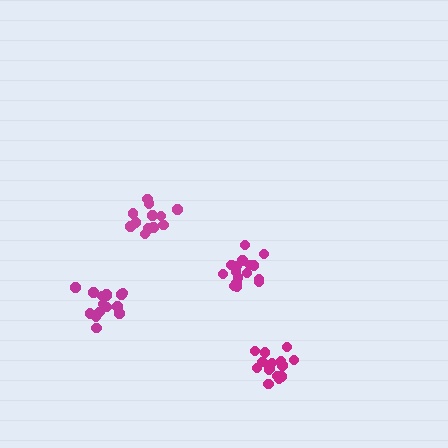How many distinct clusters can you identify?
There are 4 distinct clusters.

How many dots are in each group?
Group 1: 17 dots, Group 2: 15 dots, Group 3: 13 dots, Group 4: 16 dots (61 total).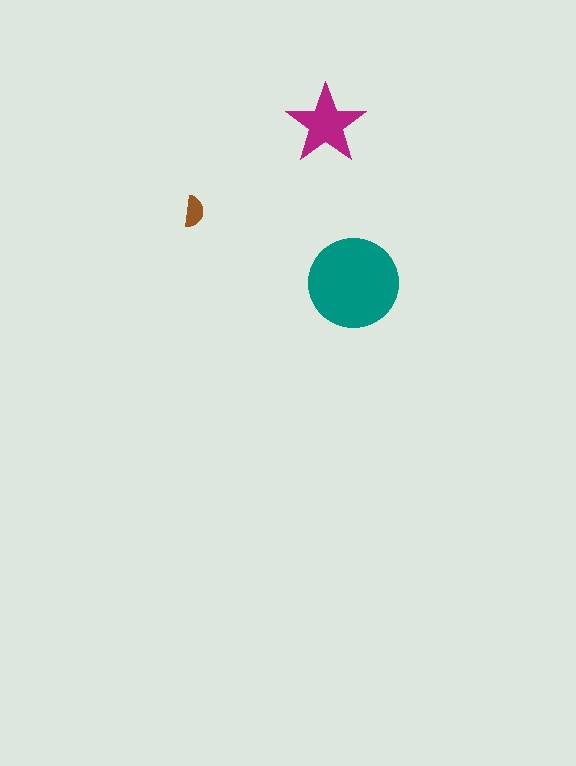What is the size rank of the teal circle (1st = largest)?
1st.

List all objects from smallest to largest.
The brown semicircle, the magenta star, the teal circle.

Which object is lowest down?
The teal circle is bottommost.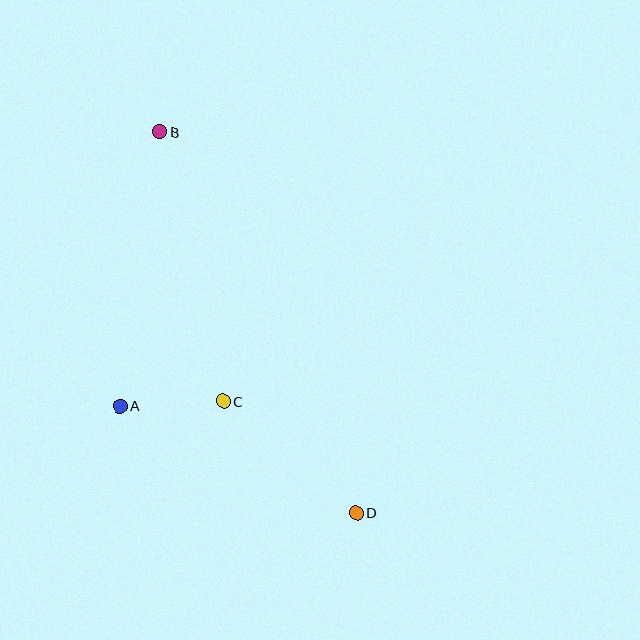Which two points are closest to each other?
Points A and C are closest to each other.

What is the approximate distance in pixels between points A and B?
The distance between A and B is approximately 278 pixels.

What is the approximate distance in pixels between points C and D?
The distance between C and D is approximately 174 pixels.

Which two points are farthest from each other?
Points B and D are farthest from each other.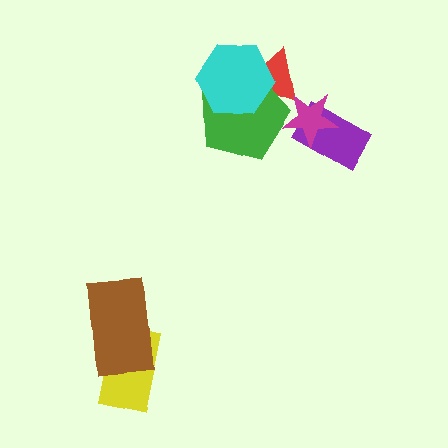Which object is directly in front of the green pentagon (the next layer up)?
The magenta star is directly in front of the green pentagon.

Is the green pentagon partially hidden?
Yes, it is partially covered by another shape.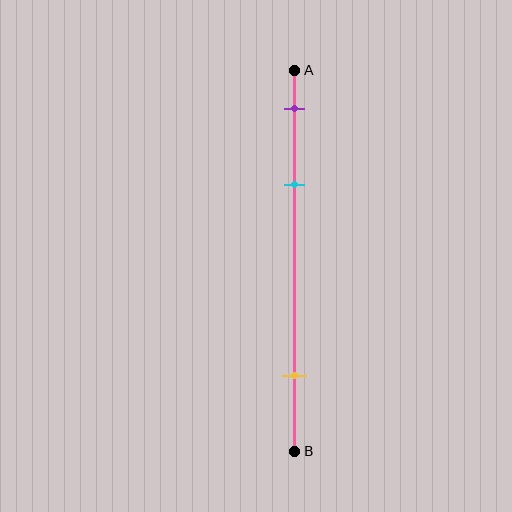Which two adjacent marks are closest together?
The purple and cyan marks are the closest adjacent pair.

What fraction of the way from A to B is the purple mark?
The purple mark is approximately 10% (0.1) of the way from A to B.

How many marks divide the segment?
There are 3 marks dividing the segment.